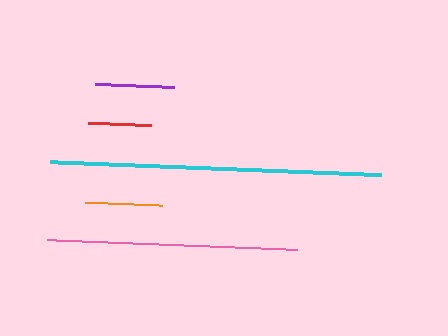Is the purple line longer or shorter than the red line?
The purple line is longer than the red line.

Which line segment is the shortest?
The red line is the shortest at approximately 63 pixels.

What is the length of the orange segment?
The orange segment is approximately 78 pixels long.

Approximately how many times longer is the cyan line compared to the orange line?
The cyan line is approximately 4.3 times the length of the orange line.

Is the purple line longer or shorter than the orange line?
The purple line is longer than the orange line.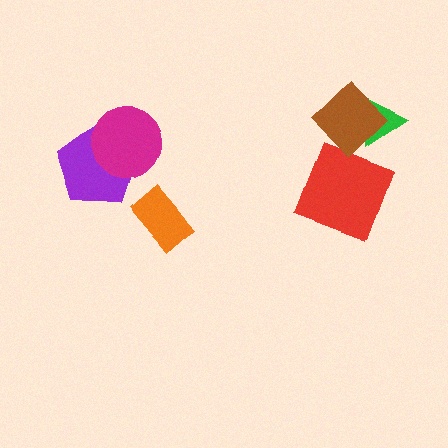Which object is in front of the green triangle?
The brown diamond is in front of the green triangle.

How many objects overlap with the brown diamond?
1 object overlaps with the brown diamond.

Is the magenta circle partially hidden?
No, no other shape covers it.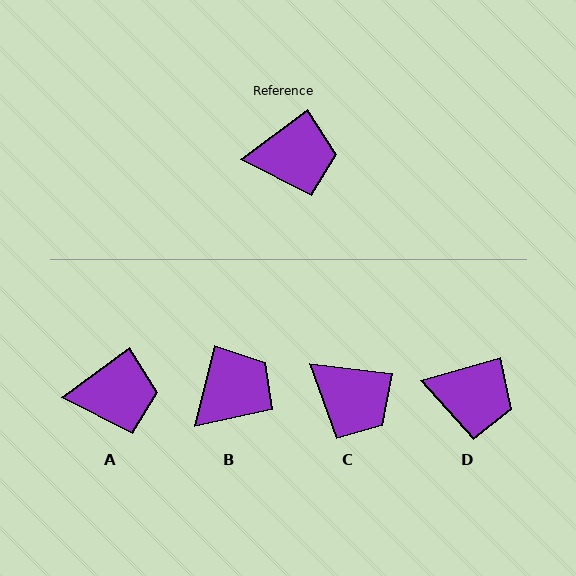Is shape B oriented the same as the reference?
No, it is off by about 40 degrees.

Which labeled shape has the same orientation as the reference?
A.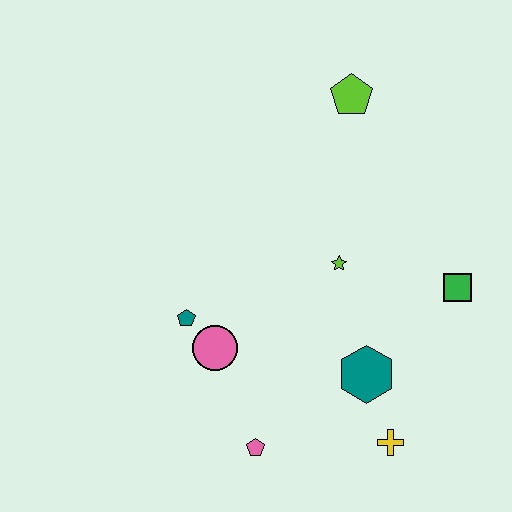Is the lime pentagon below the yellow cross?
No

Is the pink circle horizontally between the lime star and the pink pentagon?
No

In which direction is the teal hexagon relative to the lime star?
The teal hexagon is below the lime star.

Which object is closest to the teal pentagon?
The pink circle is closest to the teal pentagon.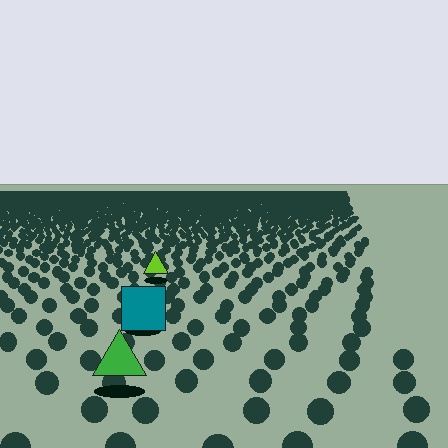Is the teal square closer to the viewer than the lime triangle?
Yes. The teal square is closer — you can tell from the texture gradient: the ground texture is coarser near it.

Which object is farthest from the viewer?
The lime triangle is farthest from the viewer. It appears smaller and the ground texture around it is denser.